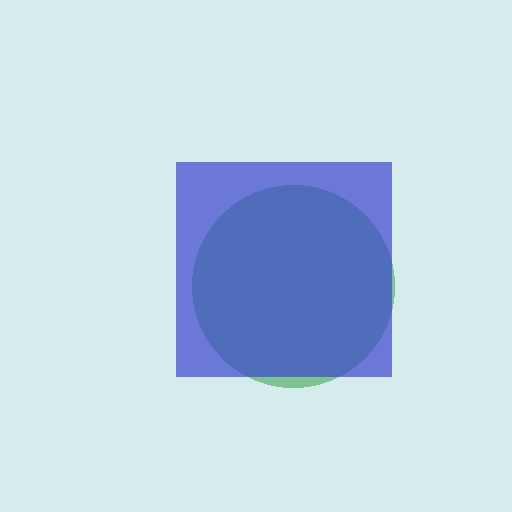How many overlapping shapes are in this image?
There are 2 overlapping shapes in the image.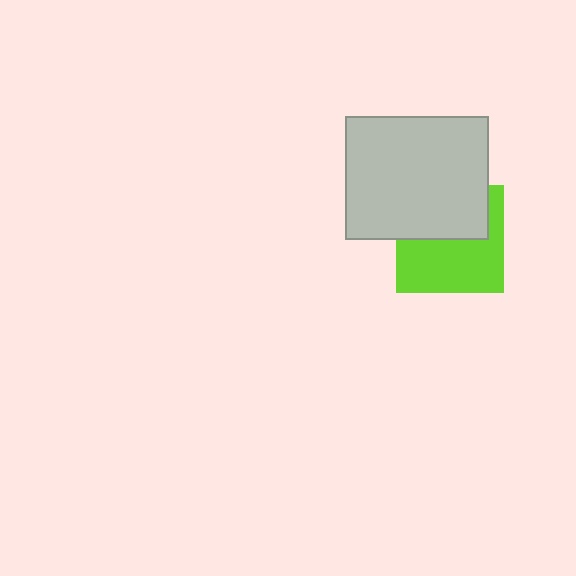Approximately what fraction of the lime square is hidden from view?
Roughly 44% of the lime square is hidden behind the light gray rectangle.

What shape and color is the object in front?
The object in front is a light gray rectangle.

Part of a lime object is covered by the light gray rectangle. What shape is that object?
It is a square.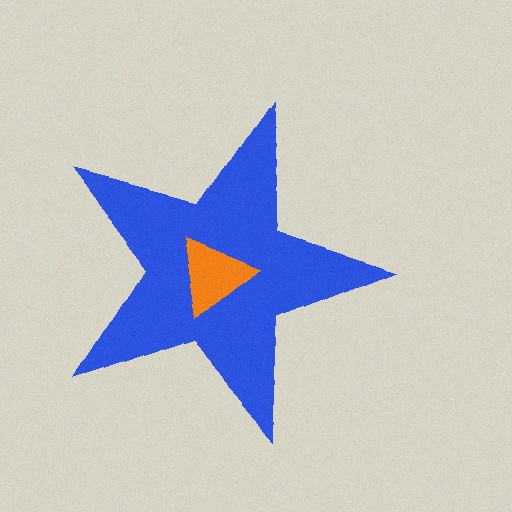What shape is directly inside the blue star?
The orange triangle.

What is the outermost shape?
The blue star.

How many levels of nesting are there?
2.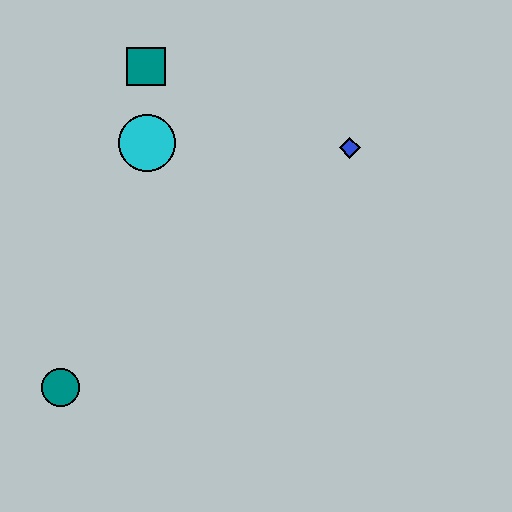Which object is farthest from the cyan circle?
The teal circle is farthest from the cyan circle.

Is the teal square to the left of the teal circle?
No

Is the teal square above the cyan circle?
Yes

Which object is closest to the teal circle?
The cyan circle is closest to the teal circle.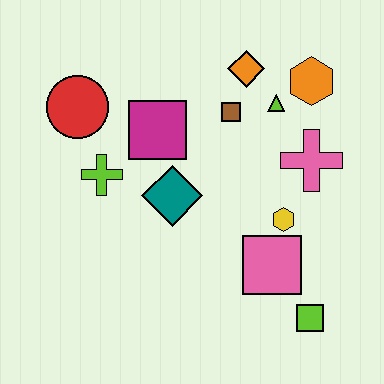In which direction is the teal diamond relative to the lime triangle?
The teal diamond is to the left of the lime triangle.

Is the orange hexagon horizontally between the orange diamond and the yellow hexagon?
No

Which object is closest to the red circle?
The lime cross is closest to the red circle.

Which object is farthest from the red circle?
The lime square is farthest from the red circle.